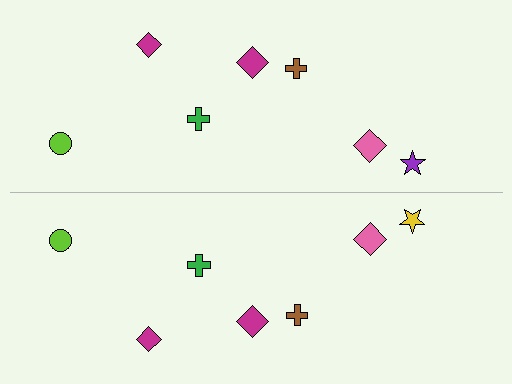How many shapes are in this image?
There are 14 shapes in this image.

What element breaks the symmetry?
The yellow star on the bottom side breaks the symmetry — its mirror counterpart is purple.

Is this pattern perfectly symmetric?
No, the pattern is not perfectly symmetric. The yellow star on the bottom side breaks the symmetry — its mirror counterpart is purple.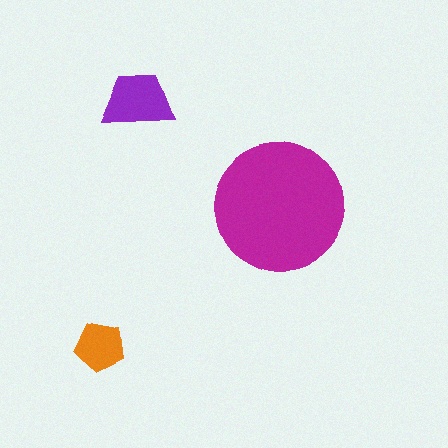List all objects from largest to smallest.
The magenta circle, the purple trapezoid, the orange pentagon.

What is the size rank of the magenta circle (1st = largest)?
1st.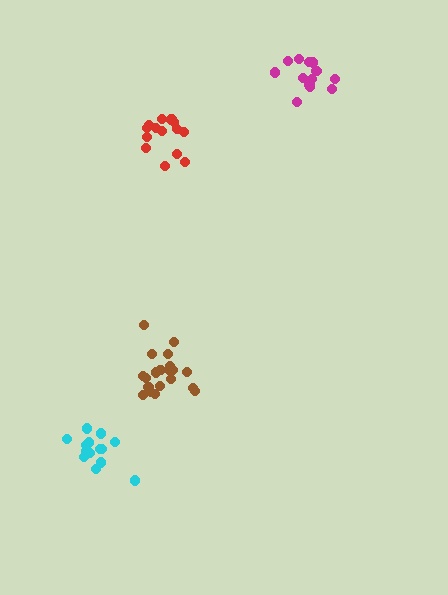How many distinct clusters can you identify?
There are 4 distinct clusters.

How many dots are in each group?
Group 1: 14 dots, Group 2: 14 dots, Group 3: 20 dots, Group 4: 14 dots (62 total).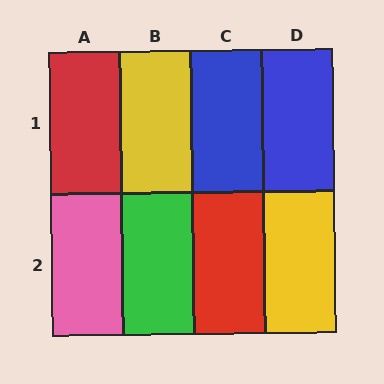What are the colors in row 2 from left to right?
Pink, green, red, yellow.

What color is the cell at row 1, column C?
Blue.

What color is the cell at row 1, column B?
Yellow.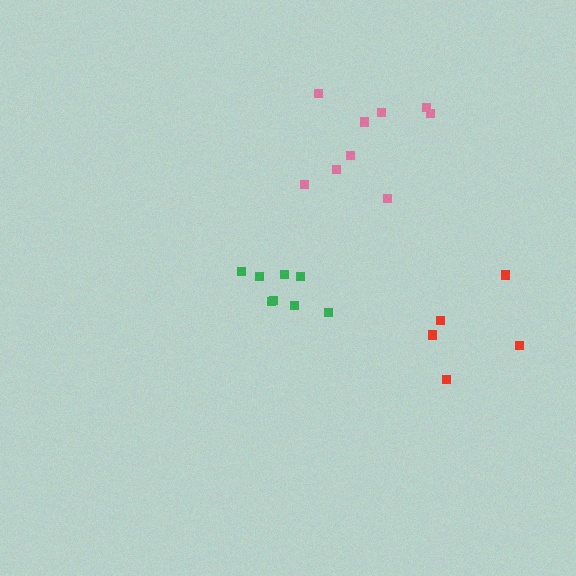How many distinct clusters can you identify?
There are 3 distinct clusters.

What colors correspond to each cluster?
The clusters are colored: green, pink, red.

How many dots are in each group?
Group 1: 8 dots, Group 2: 9 dots, Group 3: 5 dots (22 total).